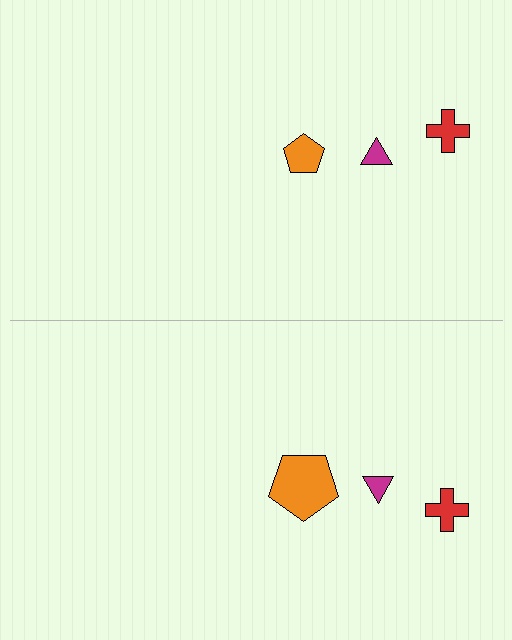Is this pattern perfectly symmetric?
No, the pattern is not perfectly symmetric. The orange pentagon on the bottom side has a different size than its mirror counterpart.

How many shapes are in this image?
There are 6 shapes in this image.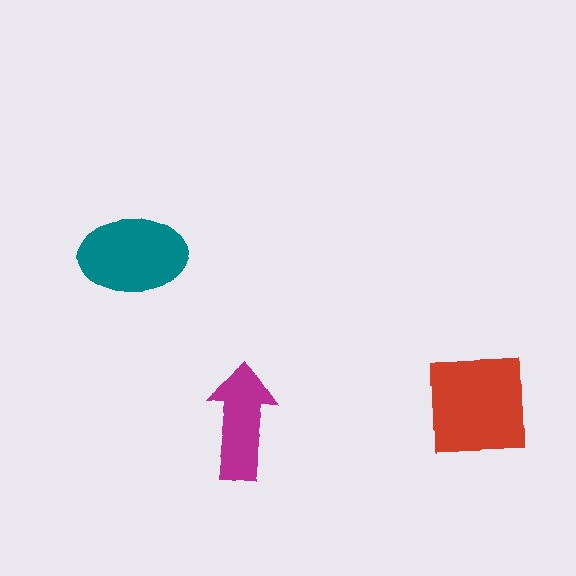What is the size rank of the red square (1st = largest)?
1st.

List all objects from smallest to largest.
The magenta arrow, the teal ellipse, the red square.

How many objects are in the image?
There are 3 objects in the image.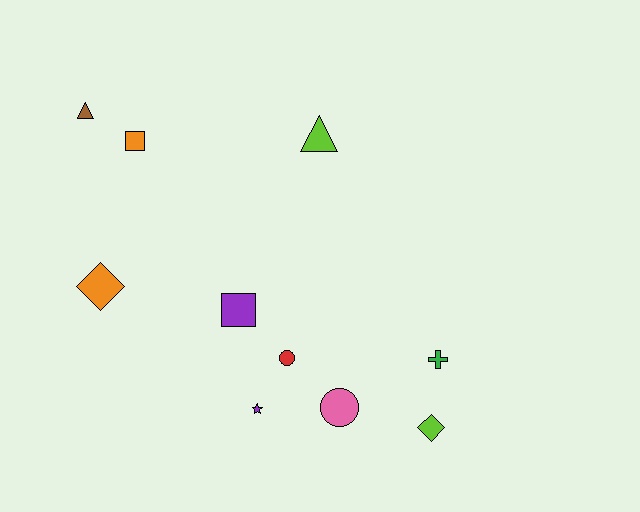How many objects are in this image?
There are 10 objects.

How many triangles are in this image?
There are 2 triangles.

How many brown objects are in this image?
There is 1 brown object.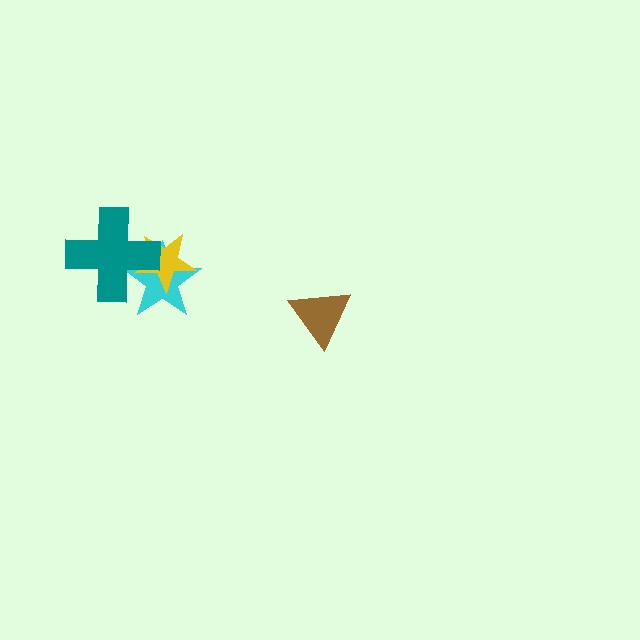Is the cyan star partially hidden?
Yes, it is partially covered by another shape.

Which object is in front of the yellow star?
The teal cross is in front of the yellow star.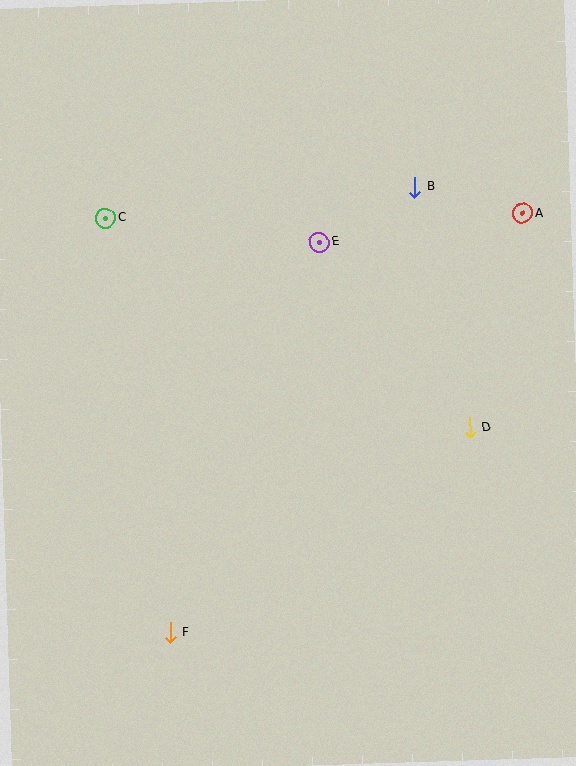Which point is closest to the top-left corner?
Point C is closest to the top-left corner.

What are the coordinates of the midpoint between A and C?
The midpoint between A and C is at (314, 215).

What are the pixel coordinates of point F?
Point F is at (170, 633).